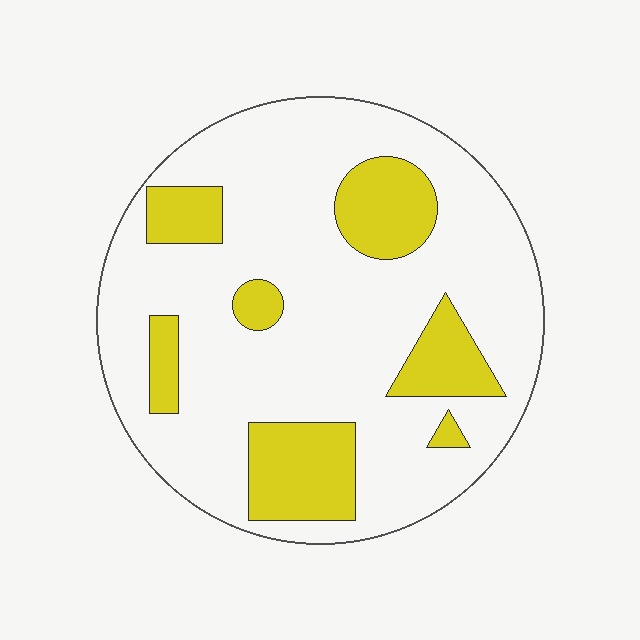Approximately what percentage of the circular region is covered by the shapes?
Approximately 25%.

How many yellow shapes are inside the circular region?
7.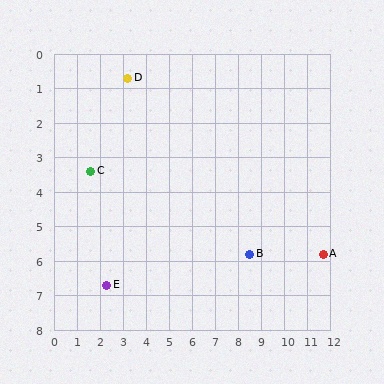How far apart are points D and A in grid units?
Points D and A are about 9.9 grid units apart.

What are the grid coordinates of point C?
Point C is at approximately (1.6, 3.4).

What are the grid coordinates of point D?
Point D is at approximately (3.2, 0.7).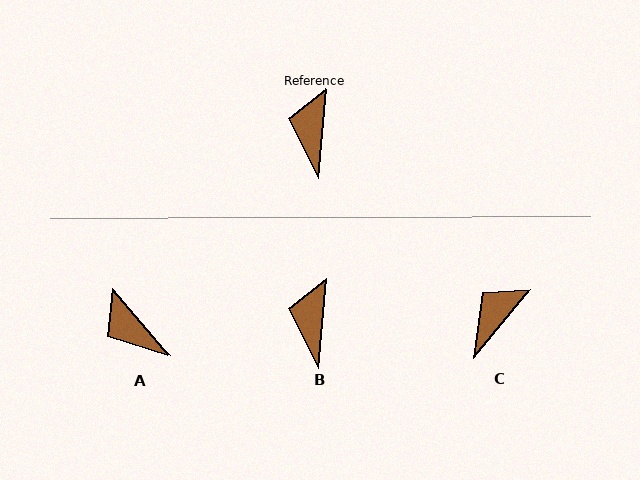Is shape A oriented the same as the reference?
No, it is off by about 45 degrees.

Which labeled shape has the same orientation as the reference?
B.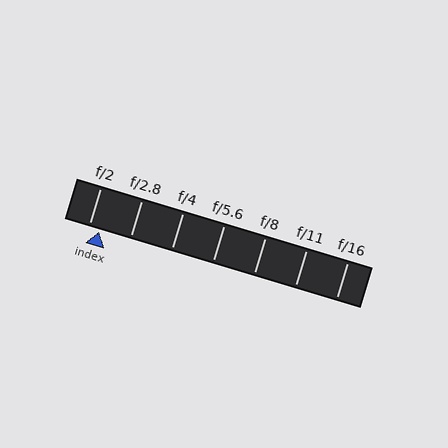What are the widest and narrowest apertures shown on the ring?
The widest aperture shown is f/2 and the narrowest is f/16.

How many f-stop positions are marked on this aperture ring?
There are 7 f-stop positions marked.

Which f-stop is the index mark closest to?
The index mark is closest to f/2.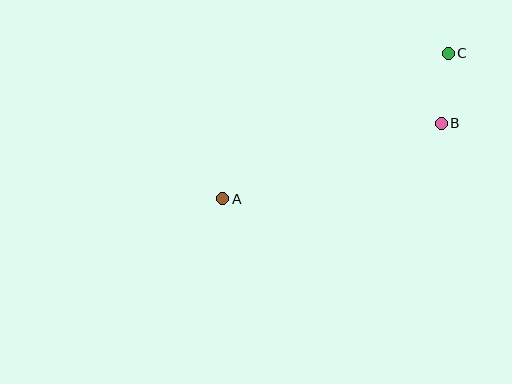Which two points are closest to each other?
Points B and C are closest to each other.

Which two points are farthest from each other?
Points A and C are farthest from each other.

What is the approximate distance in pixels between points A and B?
The distance between A and B is approximately 231 pixels.